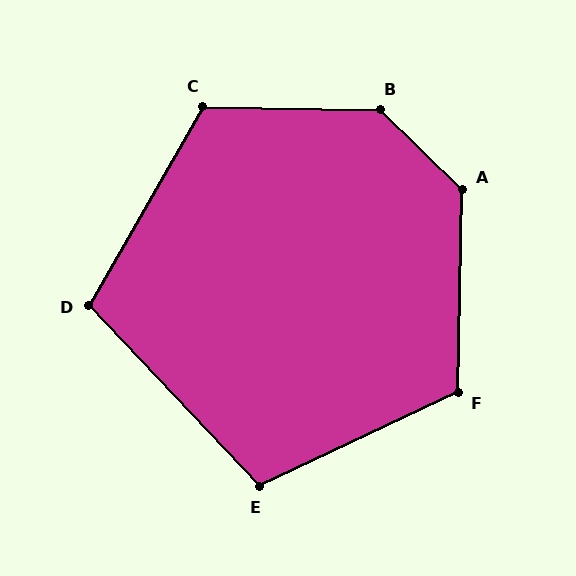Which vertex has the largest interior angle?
B, at approximately 137 degrees.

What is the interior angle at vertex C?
Approximately 119 degrees (obtuse).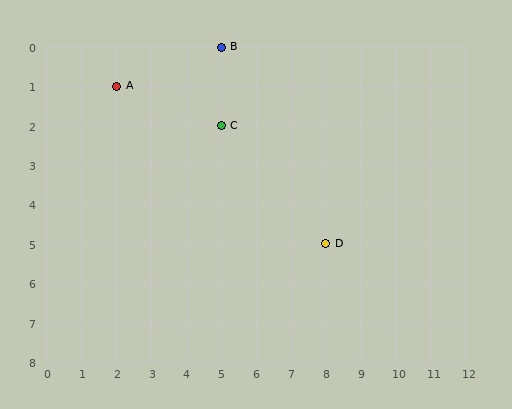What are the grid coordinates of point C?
Point C is at grid coordinates (5, 2).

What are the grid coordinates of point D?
Point D is at grid coordinates (8, 5).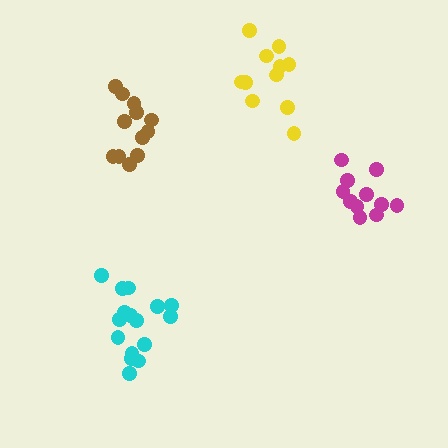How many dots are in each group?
Group 1: 11 dots, Group 2: 12 dots, Group 3: 11 dots, Group 4: 16 dots (50 total).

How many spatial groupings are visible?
There are 4 spatial groupings.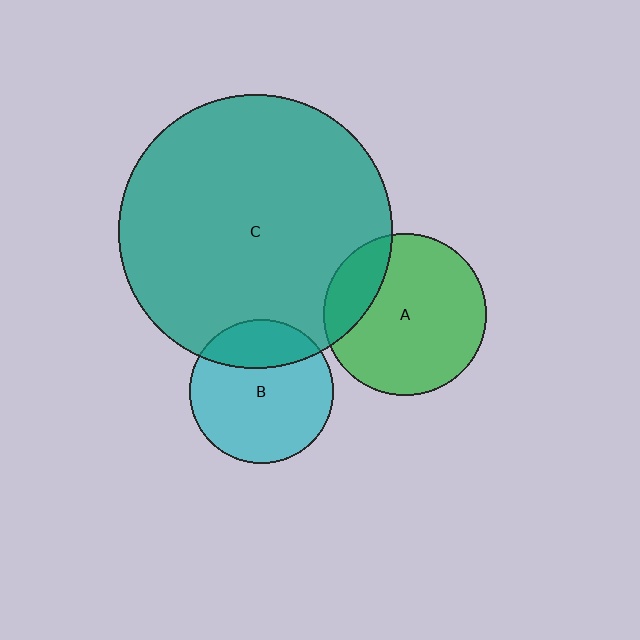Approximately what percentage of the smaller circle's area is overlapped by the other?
Approximately 20%.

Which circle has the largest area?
Circle C (teal).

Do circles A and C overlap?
Yes.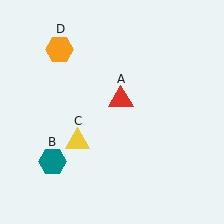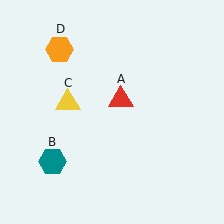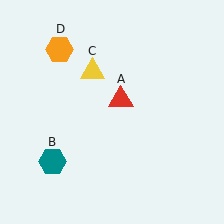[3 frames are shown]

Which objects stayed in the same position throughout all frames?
Red triangle (object A) and teal hexagon (object B) and orange hexagon (object D) remained stationary.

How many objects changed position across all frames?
1 object changed position: yellow triangle (object C).